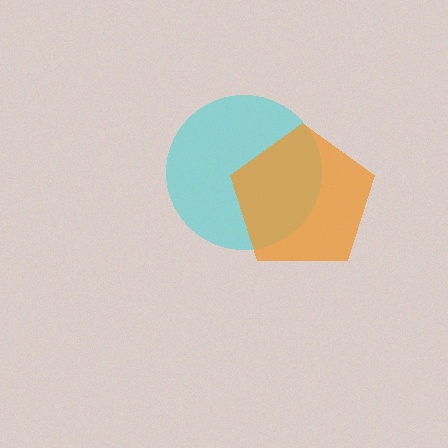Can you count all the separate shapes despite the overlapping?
Yes, there are 2 separate shapes.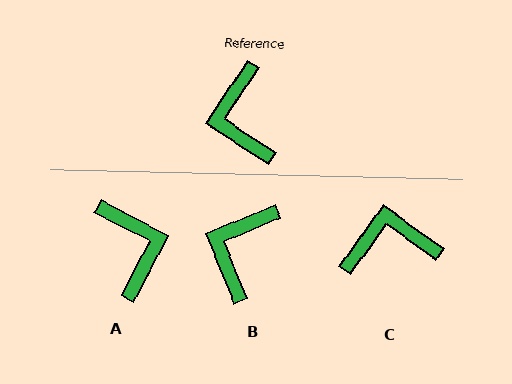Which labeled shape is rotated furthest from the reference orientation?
A, about 174 degrees away.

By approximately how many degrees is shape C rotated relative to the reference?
Approximately 92 degrees clockwise.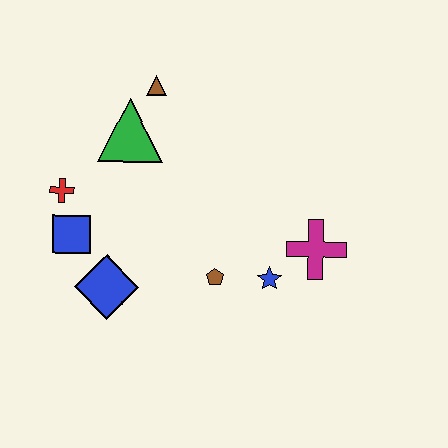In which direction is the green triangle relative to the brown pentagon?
The green triangle is above the brown pentagon.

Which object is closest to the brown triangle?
The green triangle is closest to the brown triangle.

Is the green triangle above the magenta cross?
Yes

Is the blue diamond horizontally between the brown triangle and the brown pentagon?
No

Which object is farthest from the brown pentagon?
The brown triangle is farthest from the brown pentagon.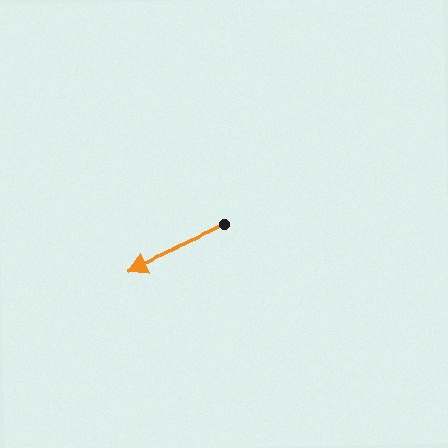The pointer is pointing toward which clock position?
Roughly 8 o'clock.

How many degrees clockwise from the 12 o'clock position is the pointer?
Approximately 245 degrees.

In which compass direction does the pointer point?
Southwest.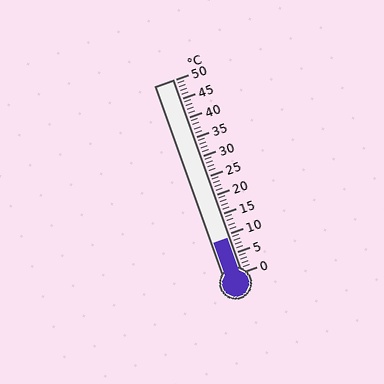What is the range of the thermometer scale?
The thermometer scale ranges from 0°C to 50°C.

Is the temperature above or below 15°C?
The temperature is below 15°C.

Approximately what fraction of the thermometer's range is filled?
The thermometer is filled to approximately 20% of its range.